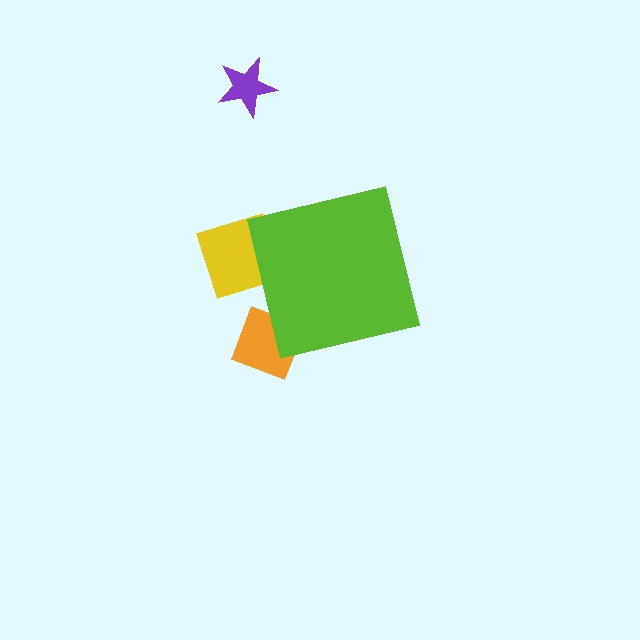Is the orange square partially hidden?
Yes, the orange square is partially hidden behind the lime square.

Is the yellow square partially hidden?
Yes, the yellow square is partially hidden behind the lime square.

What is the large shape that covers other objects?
A lime square.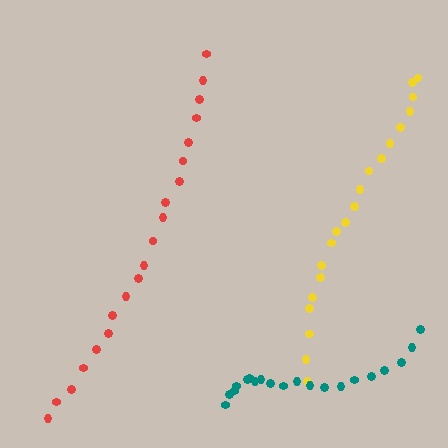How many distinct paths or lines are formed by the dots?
There are 3 distinct paths.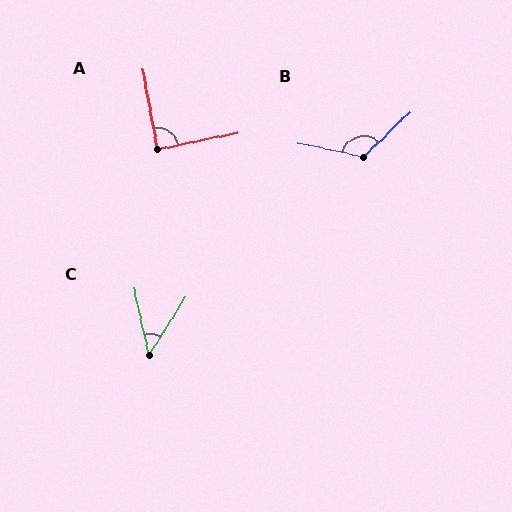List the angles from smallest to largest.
C (45°), A (89°), B (124°).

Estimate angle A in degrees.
Approximately 89 degrees.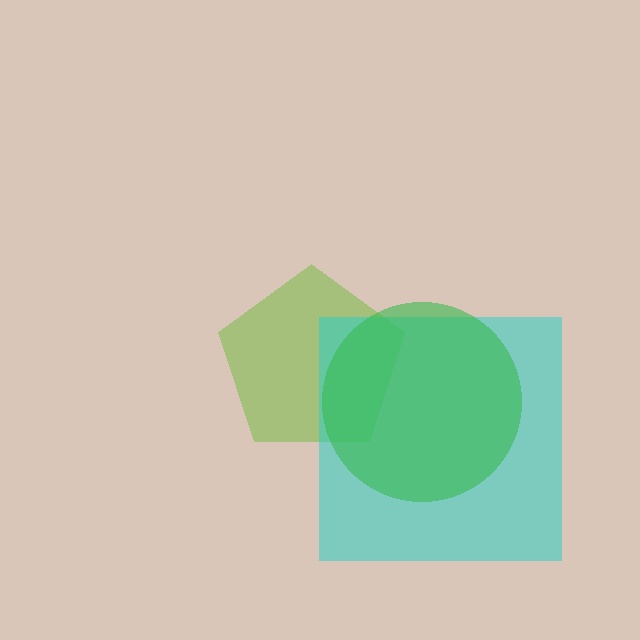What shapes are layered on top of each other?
The layered shapes are: a lime pentagon, a cyan square, a green circle.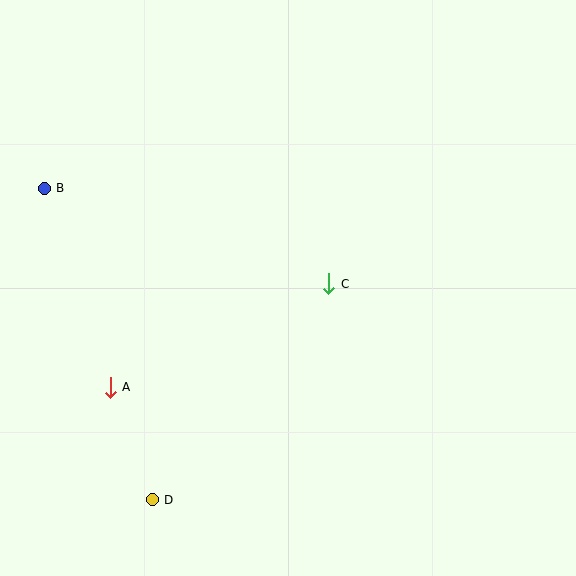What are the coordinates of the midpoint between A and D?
The midpoint between A and D is at (131, 443).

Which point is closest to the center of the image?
Point C at (329, 284) is closest to the center.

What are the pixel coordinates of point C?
Point C is at (329, 284).